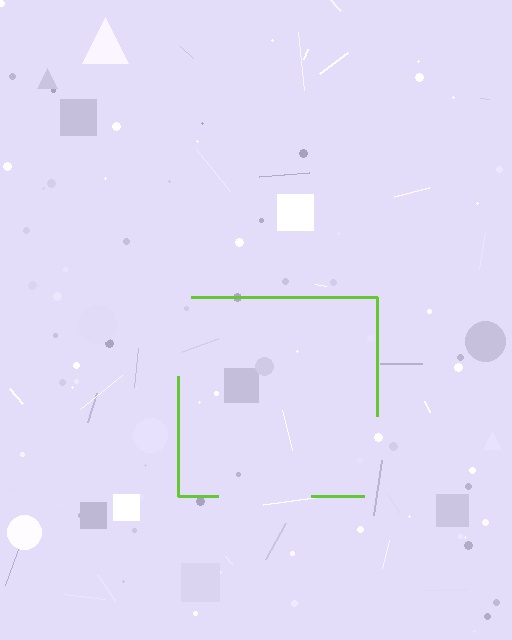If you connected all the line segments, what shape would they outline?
They would outline a square.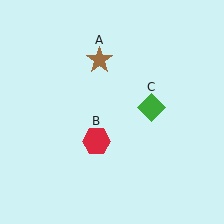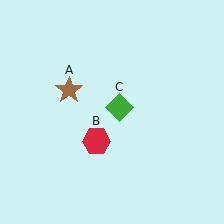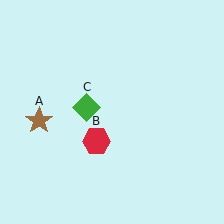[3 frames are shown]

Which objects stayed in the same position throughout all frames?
Red hexagon (object B) remained stationary.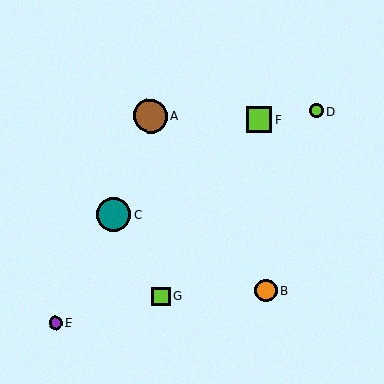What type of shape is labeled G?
Shape G is a lime square.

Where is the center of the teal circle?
The center of the teal circle is at (114, 215).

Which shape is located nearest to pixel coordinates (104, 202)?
The teal circle (labeled C) at (114, 215) is nearest to that location.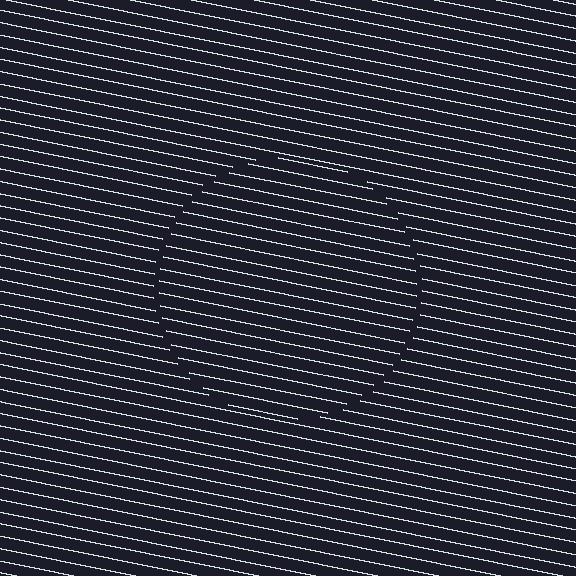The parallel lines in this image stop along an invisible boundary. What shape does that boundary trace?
An illusory circle. The interior of the shape contains the same grating, shifted by half a period — the contour is defined by the phase discontinuity where line-ends from the inner and outer gratings abut.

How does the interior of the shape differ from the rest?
The interior of the shape contains the same grating, shifted by half a period — the contour is defined by the phase discontinuity where line-ends from the inner and outer gratings abut.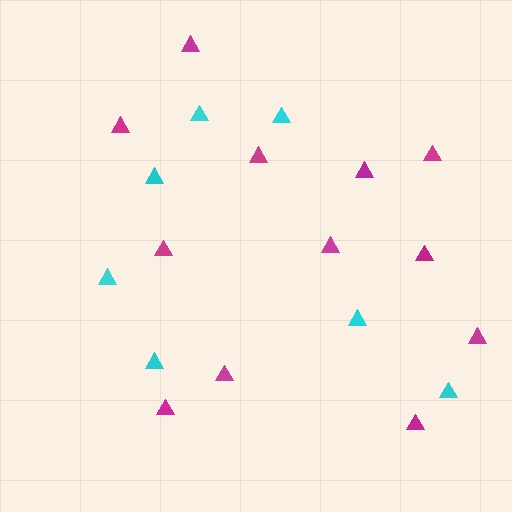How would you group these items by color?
There are 2 groups: one group of cyan triangles (7) and one group of magenta triangles (12).